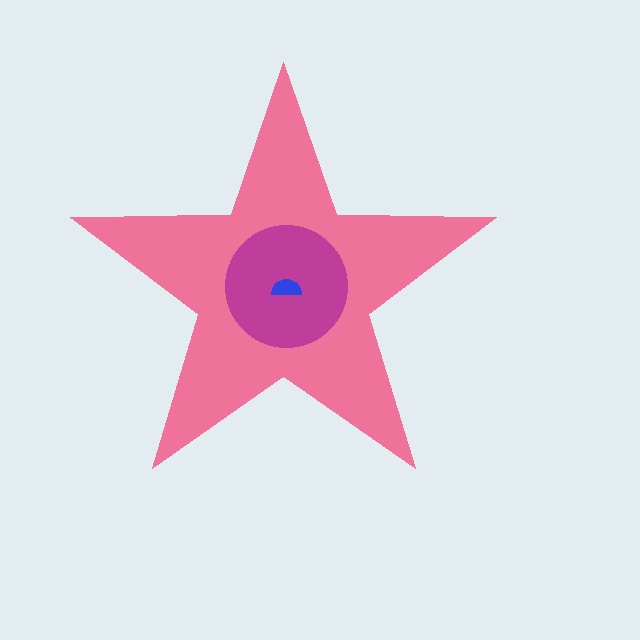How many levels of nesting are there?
3.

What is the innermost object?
The blue semicircle.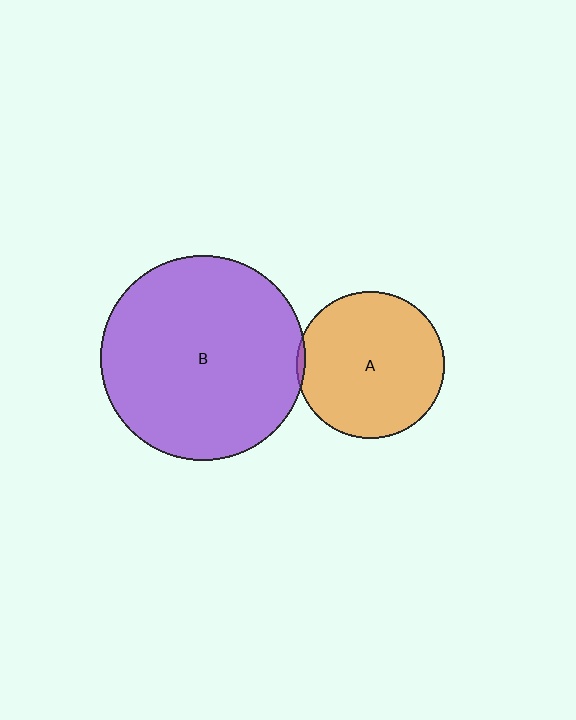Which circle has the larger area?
Circle B (purple).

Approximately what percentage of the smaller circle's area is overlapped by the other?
Approximately 5%.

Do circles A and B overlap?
Yes.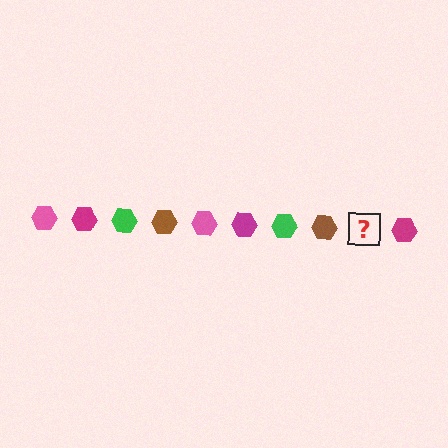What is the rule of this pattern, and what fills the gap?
The rule is that the pattern cycles through pink, magenta, green, brown hexagons. The gap should be filled with a pink hexagon.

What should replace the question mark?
The question mark should be replaced with a pink hexagon.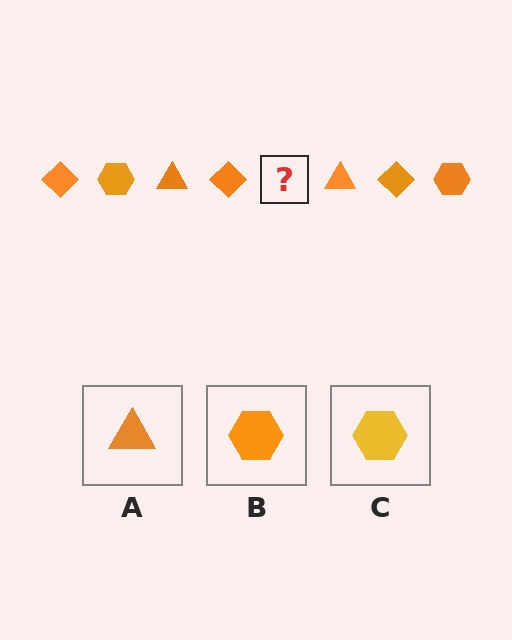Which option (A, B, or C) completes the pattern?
B.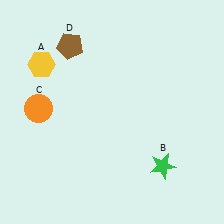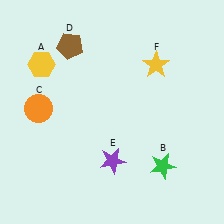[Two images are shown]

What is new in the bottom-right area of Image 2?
A purple star (E) was added in the bottom-right area of Image 2.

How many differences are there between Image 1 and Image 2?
There are 2 differences between the two images.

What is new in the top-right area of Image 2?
A yellow star (F) was added in the top-right area of Image 2.